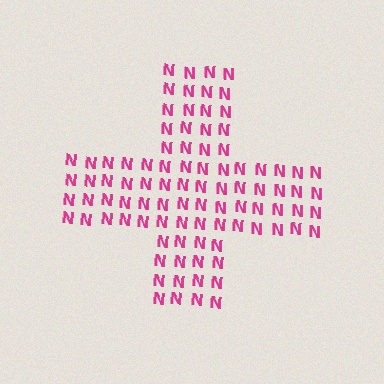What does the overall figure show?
The overall figure shows a cross.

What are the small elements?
The small elements are letter N's.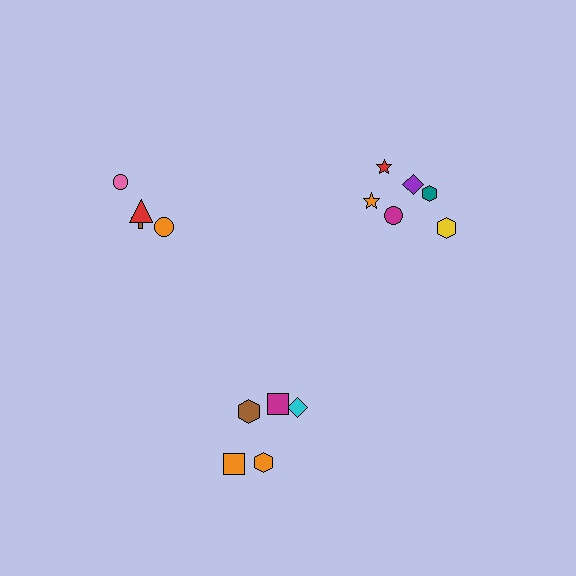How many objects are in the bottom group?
There are 5 objects.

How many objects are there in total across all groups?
There are 15 objects.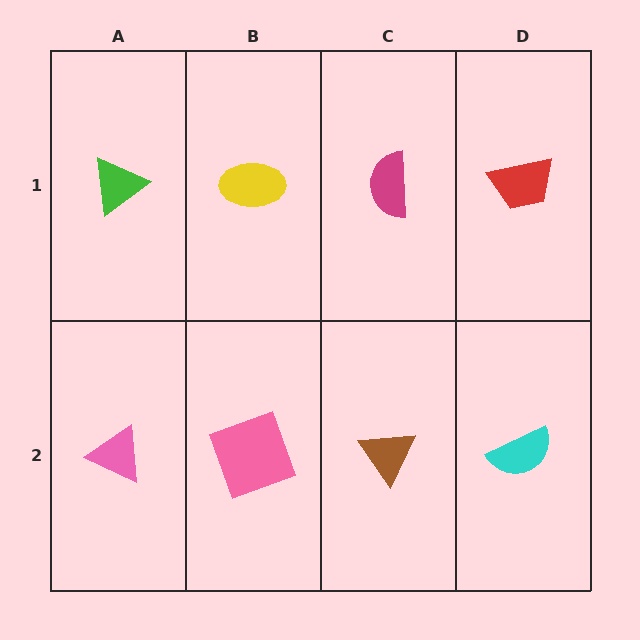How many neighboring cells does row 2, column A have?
2.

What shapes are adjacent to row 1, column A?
A pink triangle (row 2, column A), a yellow ellipse (row 1, column B).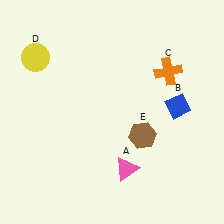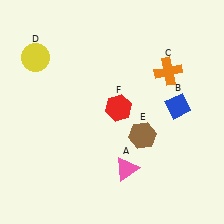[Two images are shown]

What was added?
A red hexagon (F) was added in Image 2.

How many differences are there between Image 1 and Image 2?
There is 1 difference between the two images.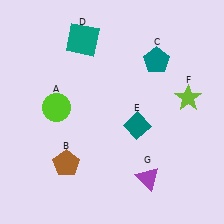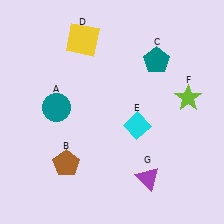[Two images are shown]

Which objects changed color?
A changed from lime to teal. D changed from teal to yellow. E changed from teal to cyan.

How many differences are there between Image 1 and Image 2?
There are 3 differences between the two images.